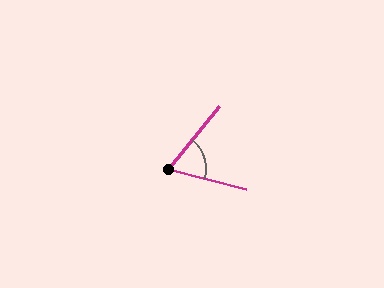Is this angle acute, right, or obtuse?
It is acute.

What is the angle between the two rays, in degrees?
Approximately 65 degrees.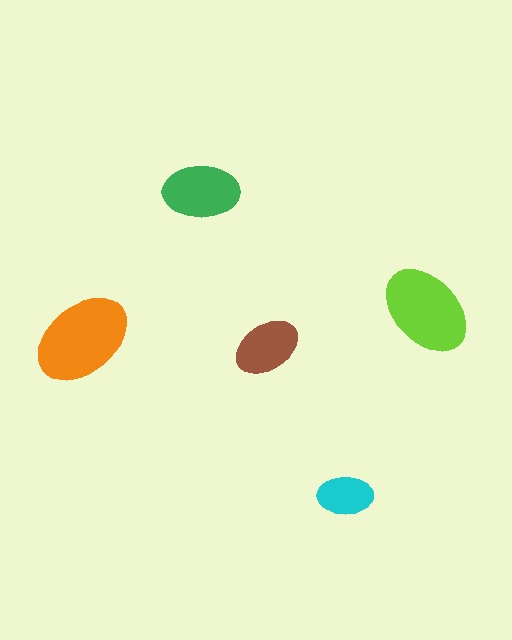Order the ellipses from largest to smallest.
the orange one, the lime one, the green one, the brown one, the cyan one.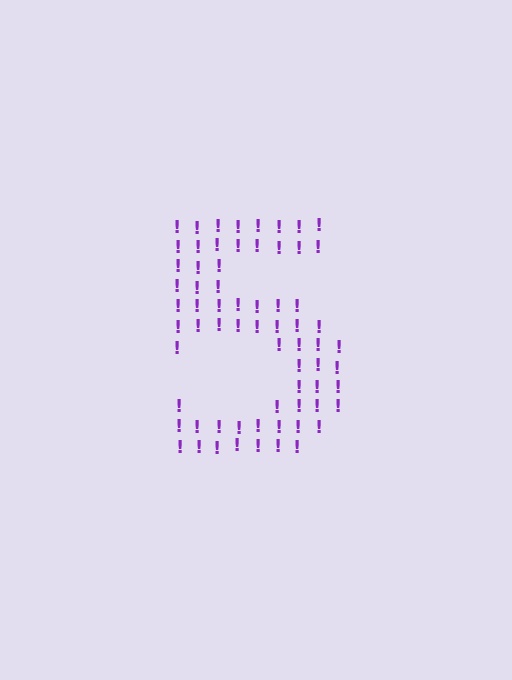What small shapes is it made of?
It is made of small exclamation marks.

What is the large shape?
The large shape is the digit 5.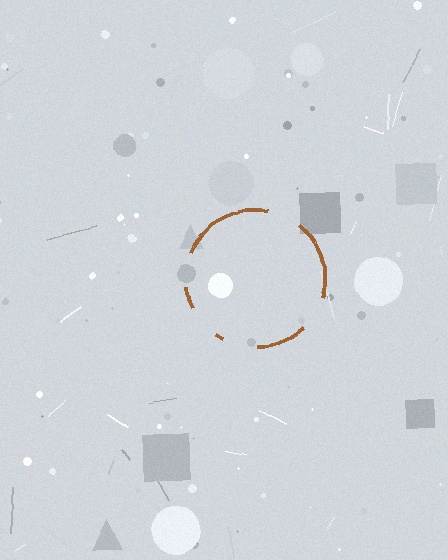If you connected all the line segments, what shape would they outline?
They would outline a circle.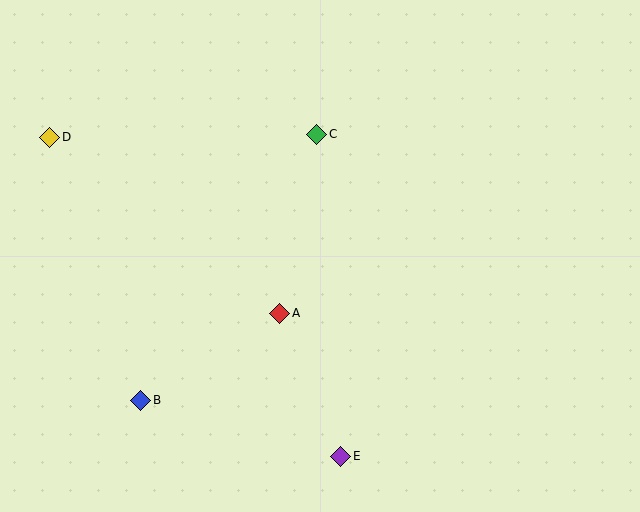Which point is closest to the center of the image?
Point A at (280, 313) is closest to the center.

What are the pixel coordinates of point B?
Point B is at (141, 400).